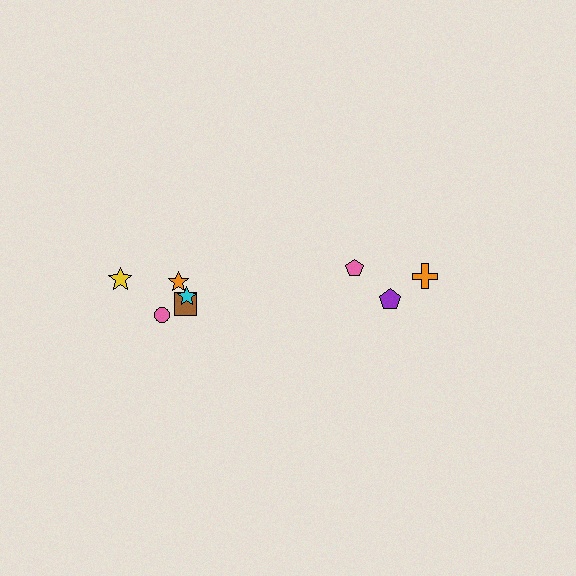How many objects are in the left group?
There are 5 objects.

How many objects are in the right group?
There are 3 objects.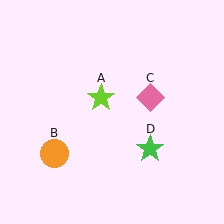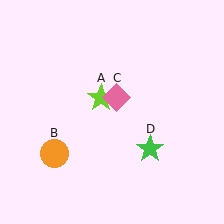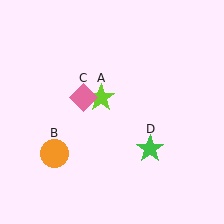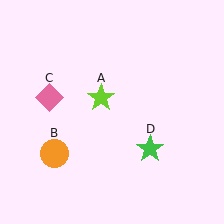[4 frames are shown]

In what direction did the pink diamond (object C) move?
The pink diamond (object C) moved left.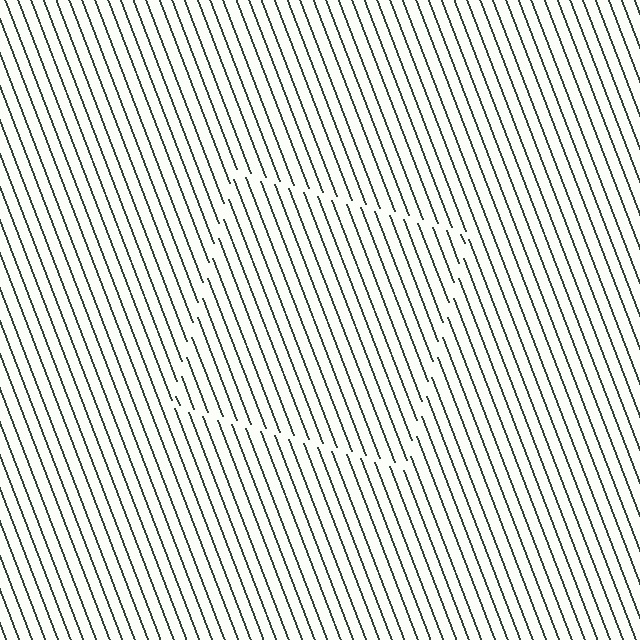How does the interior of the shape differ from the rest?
The interior of the shape contains the same grating, shifted by half a period — the contour is defined by the phase discontinuity where line-ends from the inner and outer gratings abut.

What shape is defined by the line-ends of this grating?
An illusory square. The interior of the shape contains the same grating, shifted by half a period — the contour is defined by the phase discontinuity where line-ends from the inner and outer gratings abut.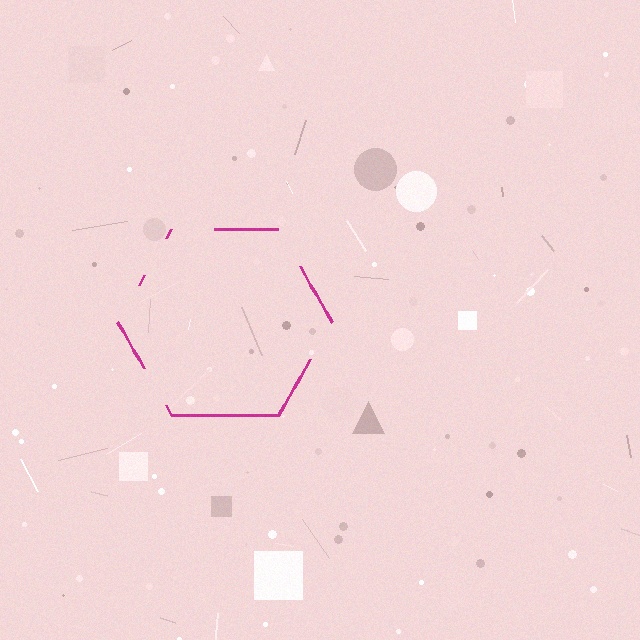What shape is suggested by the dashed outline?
The dashed outline suggests a hexagon.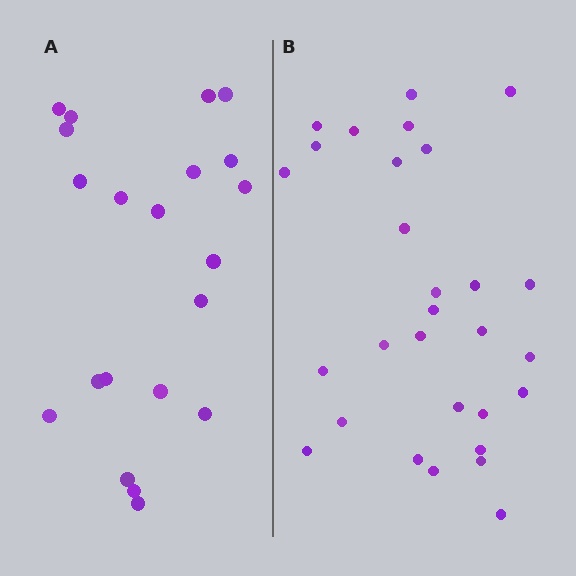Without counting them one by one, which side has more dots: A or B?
Region B (the right region) has more dots.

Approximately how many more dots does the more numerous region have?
Region B has roughly 8 or so more dots than region A.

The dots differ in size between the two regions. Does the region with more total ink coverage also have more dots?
No. Region A has more total ink coverage because its dots are larger, but region B actually contains more individual dots. Total area can be misleading — the number of items is what matters here.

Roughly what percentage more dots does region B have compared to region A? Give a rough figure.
About 40% more.